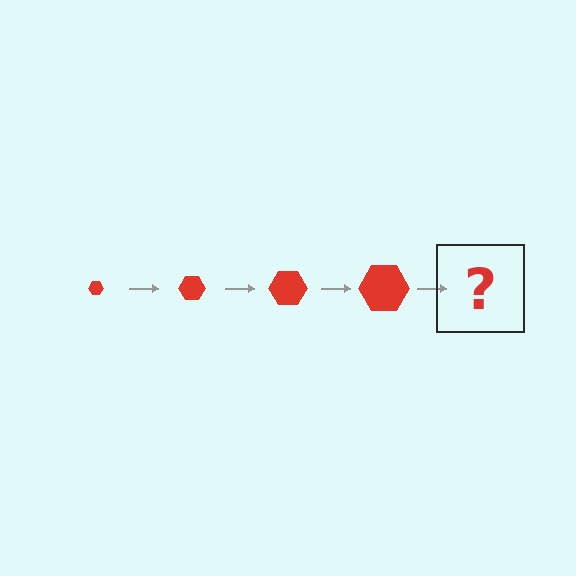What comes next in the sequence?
The next element should be a red hexagon, larger than the previous one.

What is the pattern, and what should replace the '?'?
The pattern is that the hexagon gets progressively larger each step. The '?' should be a red hexagon, larger than the previous one.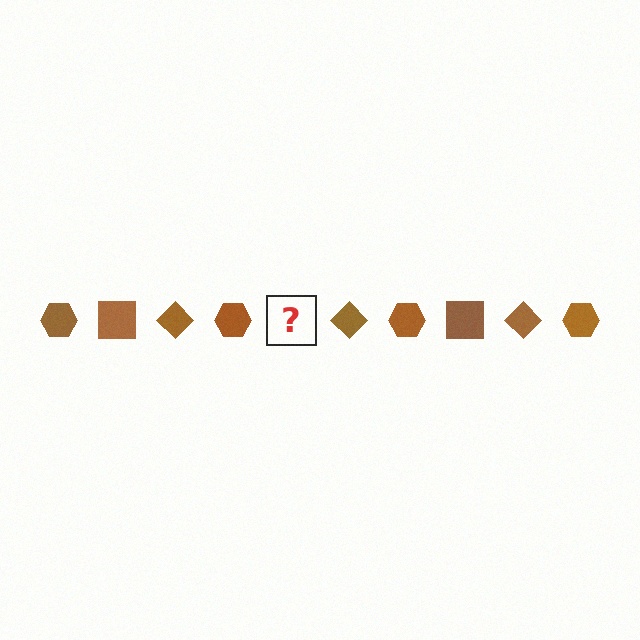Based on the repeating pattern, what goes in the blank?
The blank should be a brown square.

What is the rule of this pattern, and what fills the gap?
The rule is that the pattern cycles through hexagon, square, diamond shapes in brown. The gap should be filled with a brown square.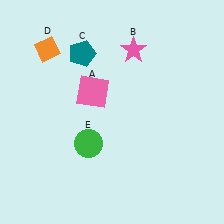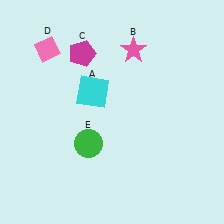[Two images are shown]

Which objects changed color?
A changed from pink to cyan. C changed from teal to magenta. D changed from orange to pink.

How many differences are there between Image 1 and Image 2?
There are 3 differences between the two images.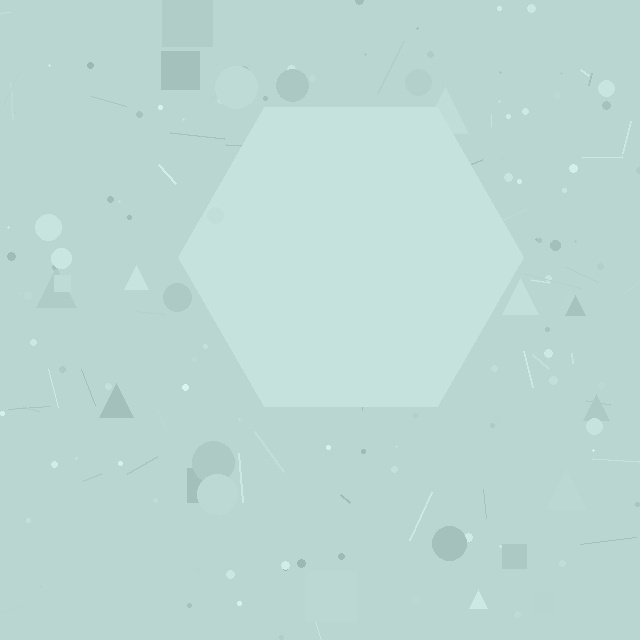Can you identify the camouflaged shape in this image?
The camouflaged shape is a hexagon.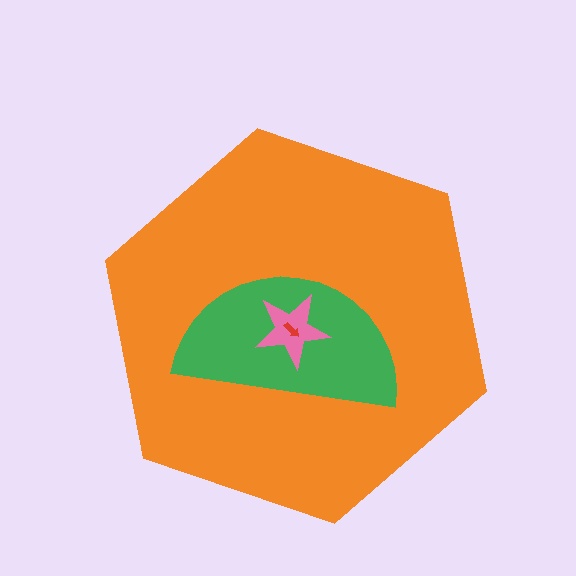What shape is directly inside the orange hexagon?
The green semicircle.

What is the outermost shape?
The orange hexagon.